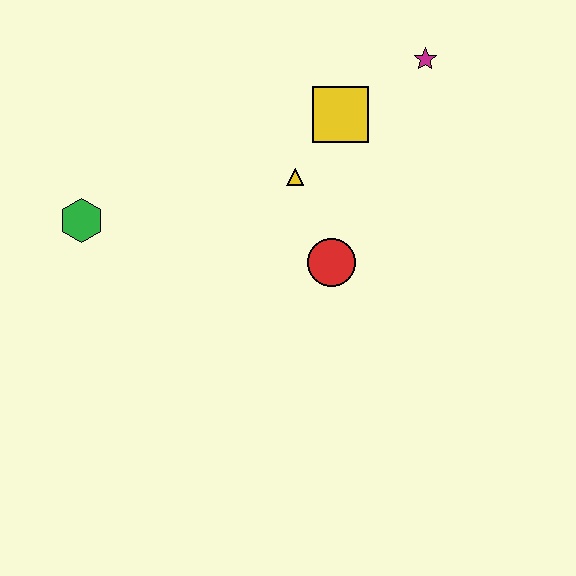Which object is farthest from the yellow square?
The green hexagon is farthest from the yellow square.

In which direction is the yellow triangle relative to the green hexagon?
The yellow triangle is to the right of the green hexagon.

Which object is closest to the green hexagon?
The yellow triangle is closest to the green hexagon.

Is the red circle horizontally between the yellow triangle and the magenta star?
Yes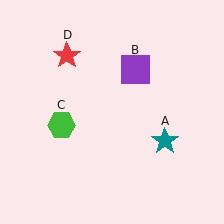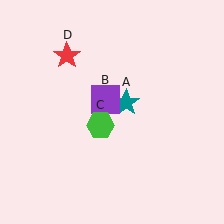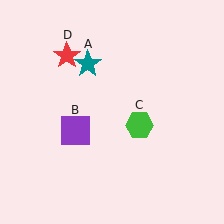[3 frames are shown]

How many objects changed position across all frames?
3 objects changed position: teal star (object A), purple square (object B), green hexagon (object C).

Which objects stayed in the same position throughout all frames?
Red star (object D) remained stationary.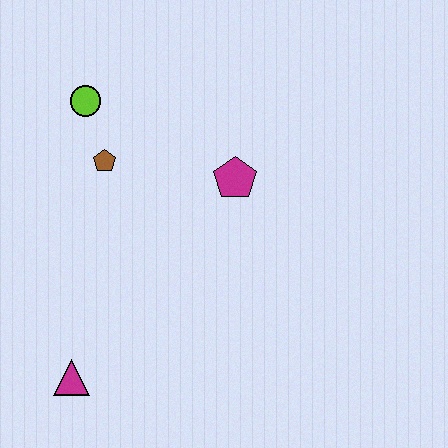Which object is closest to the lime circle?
The brown pentagon is closest to the lime circle.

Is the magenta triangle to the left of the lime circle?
Yes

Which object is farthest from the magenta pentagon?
The magenta triangle is farthest from the magenta pentagon.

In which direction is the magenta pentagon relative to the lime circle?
The magenta pentagon is to the right of the lime circle.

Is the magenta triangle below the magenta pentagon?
Yes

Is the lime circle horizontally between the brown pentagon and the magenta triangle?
Yes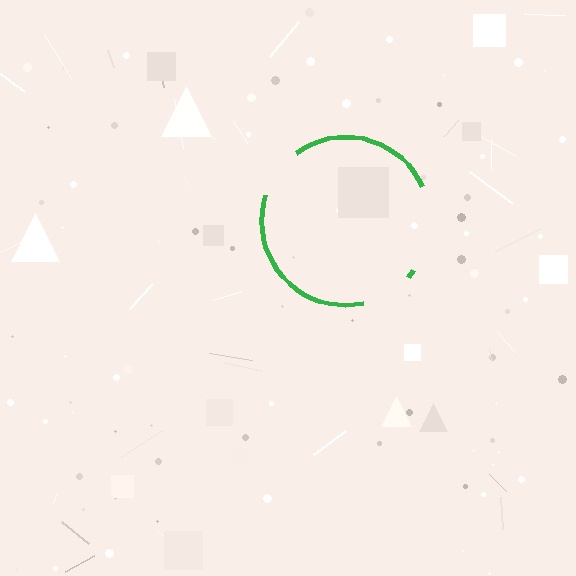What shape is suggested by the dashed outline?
The dashed outline suggests a circle.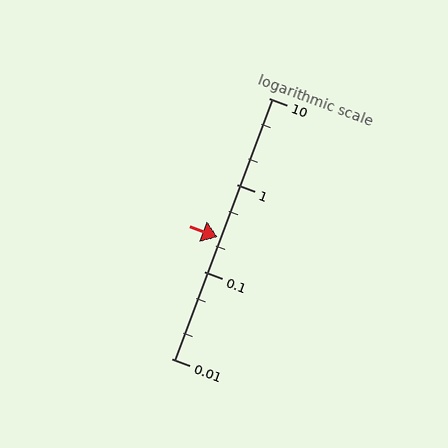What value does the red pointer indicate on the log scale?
The pointer indicates approximately 0.25.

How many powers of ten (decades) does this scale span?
The scale spans 3 decades, from 0.01 to 10.